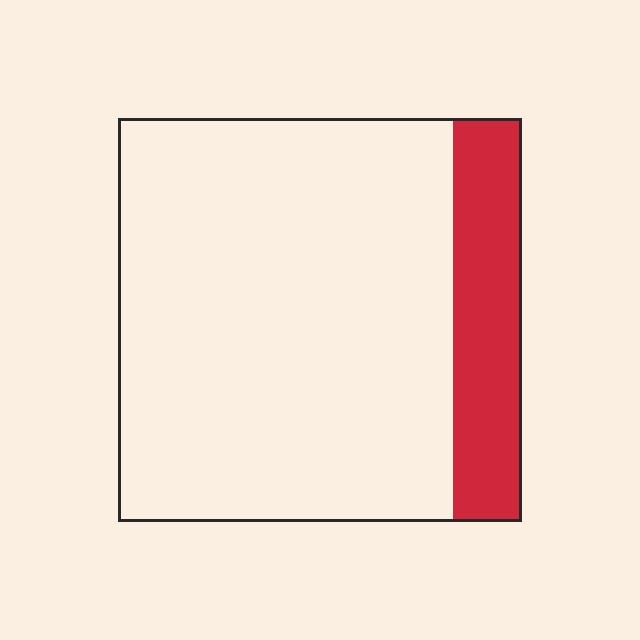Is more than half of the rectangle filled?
No.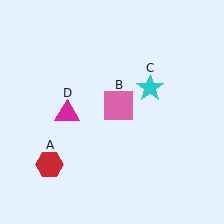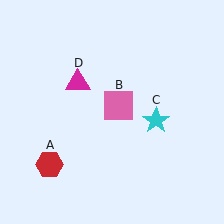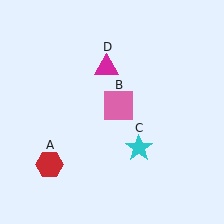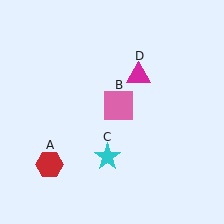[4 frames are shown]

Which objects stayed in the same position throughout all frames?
Red hexagon (object A) and pink square (object B) remained stationary.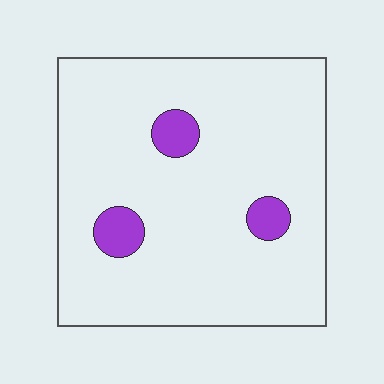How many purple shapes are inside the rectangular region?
3.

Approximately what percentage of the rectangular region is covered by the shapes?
Approximately 10%.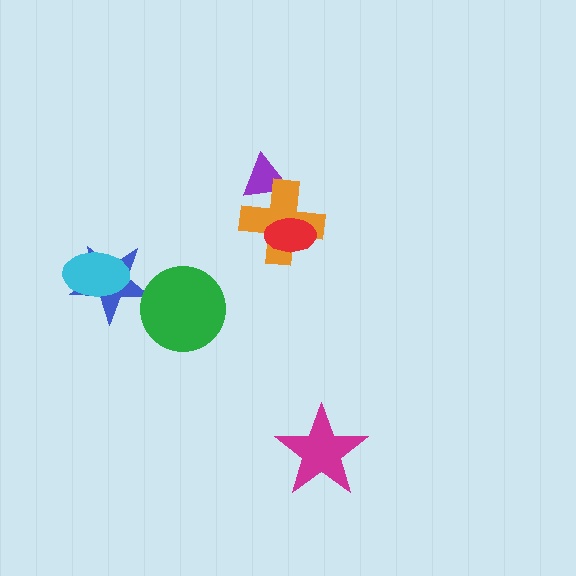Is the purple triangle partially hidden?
Yes, it is partially covered by another shape.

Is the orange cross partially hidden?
Yes, it is partially covered by another shape.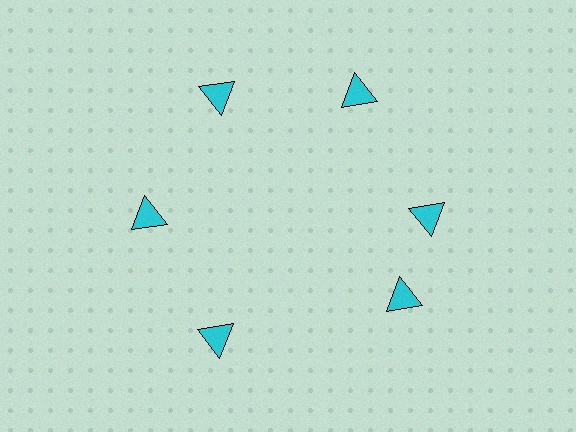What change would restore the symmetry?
The symmetry would be restored by rotating it back into even spacing with its neighbors so that all 6 triangles sit at equal angles and equal distance from the center.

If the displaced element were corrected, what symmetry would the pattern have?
It would have 6-fold rotational symmetry — the pattern would map onto itself every 60 degrees.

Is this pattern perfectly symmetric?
No. The 6 cyan triangles are arranged in a ring, but one element near the 5 o'clock position is rotated out of alignment along the ring, breaking the 6-fold rotational symmetry.